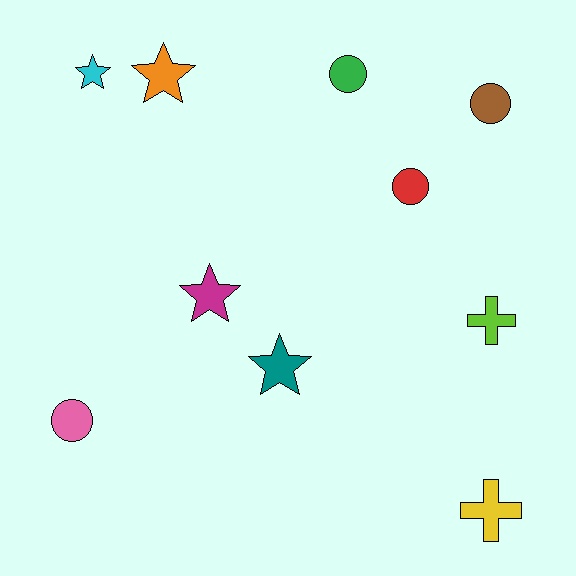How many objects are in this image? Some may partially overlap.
There are 10 objects.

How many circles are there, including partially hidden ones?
There are 4 circles.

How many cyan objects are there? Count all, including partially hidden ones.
There is 1 cyan object.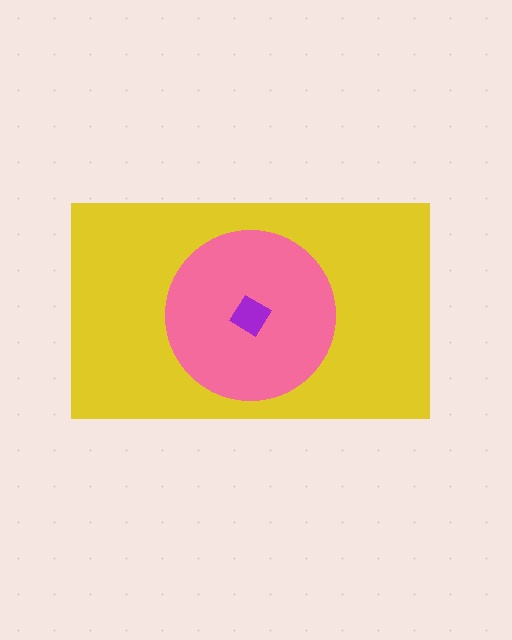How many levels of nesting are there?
3.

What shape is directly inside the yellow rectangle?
The pink circle.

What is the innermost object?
The purple diamond.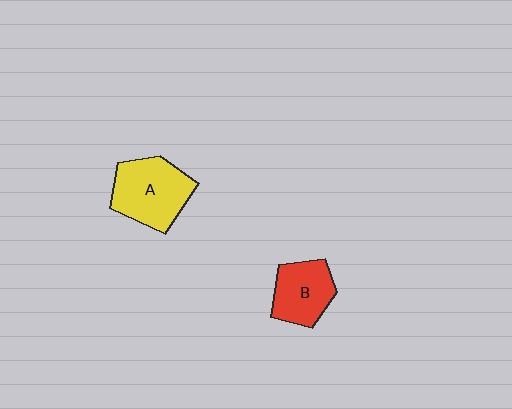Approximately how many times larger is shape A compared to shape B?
Approximately 1.4 times.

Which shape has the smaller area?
Shape B (red).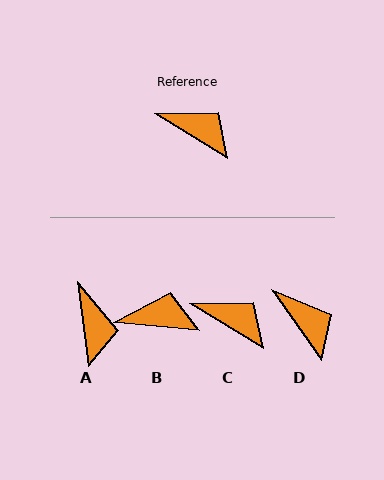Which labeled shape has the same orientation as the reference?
C.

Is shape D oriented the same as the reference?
No, it is off by about 24 degrees.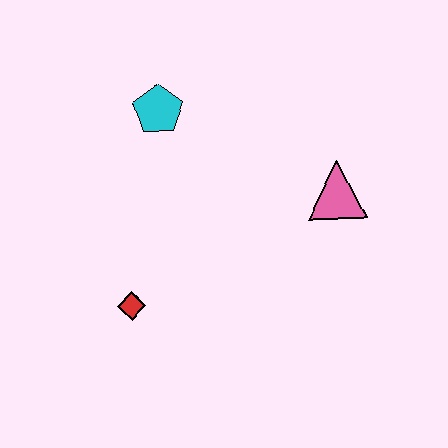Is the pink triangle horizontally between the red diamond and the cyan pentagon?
No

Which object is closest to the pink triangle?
The cyan pentagon is closest to the pink triangle.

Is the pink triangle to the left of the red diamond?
No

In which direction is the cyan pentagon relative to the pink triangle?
The cyan pentagon is to the left of the pink triangle.